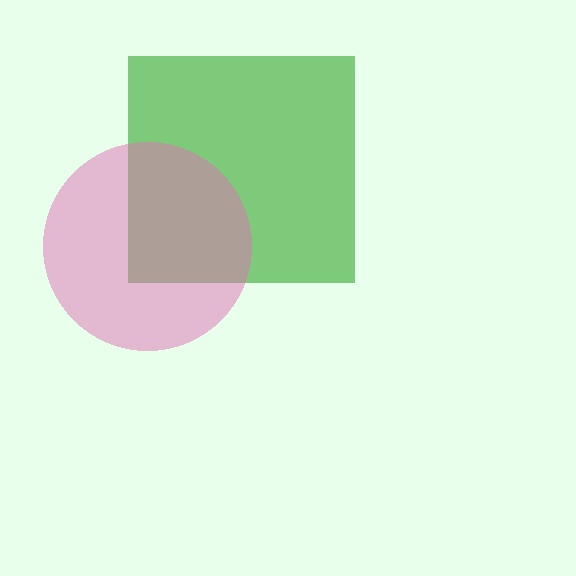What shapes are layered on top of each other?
The layered shapes are: a green square, a pink circle.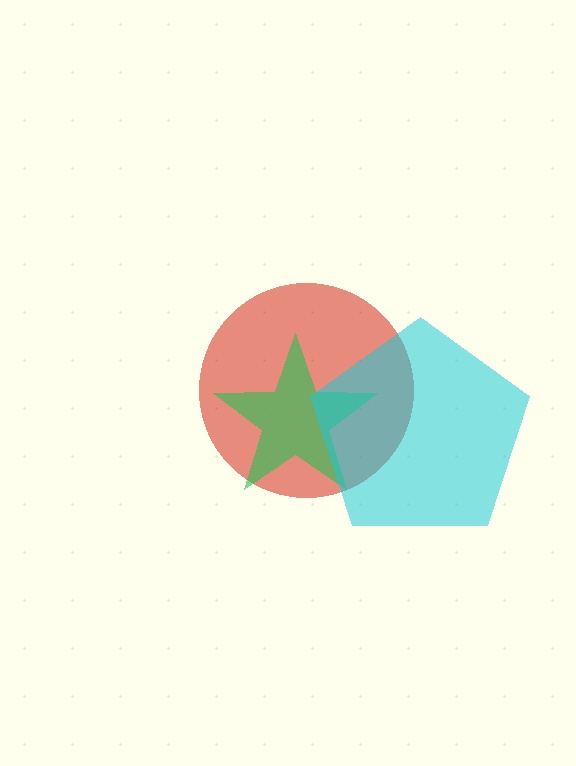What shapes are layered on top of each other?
The layered shapes are: a red circle, a green star, a cyan pentagon.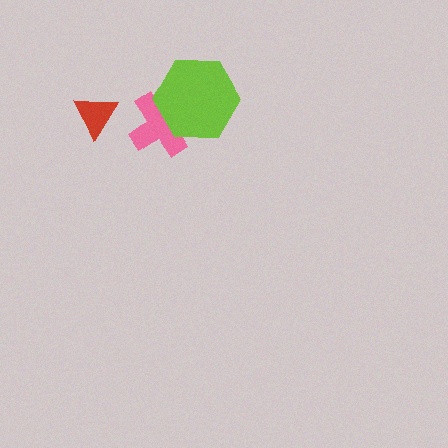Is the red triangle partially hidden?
No, no other shape covers it.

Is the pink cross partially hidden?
Yes, it is partially covered by another shape.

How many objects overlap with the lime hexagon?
1 object overlaps with the lime hexagon.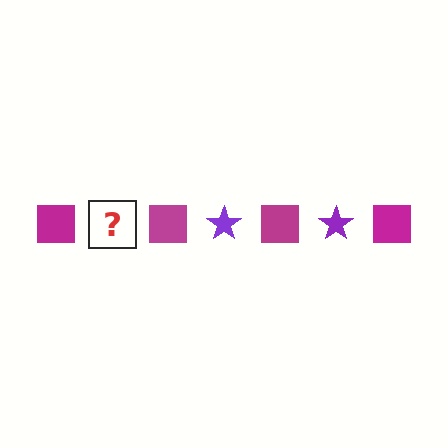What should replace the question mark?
The question mark should be replaced with a purple star.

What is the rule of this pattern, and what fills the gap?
The rule is that the pattern alternates between magenta square and purple star. The gap should be filled with a purple star.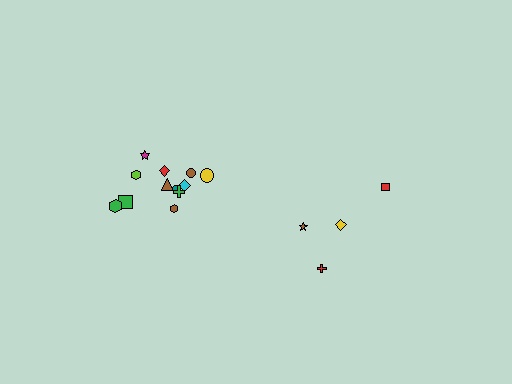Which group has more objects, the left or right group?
The left group.